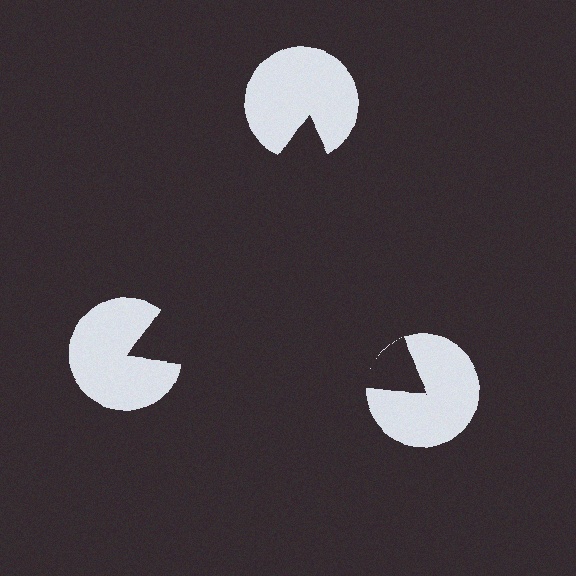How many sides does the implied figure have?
3 sides.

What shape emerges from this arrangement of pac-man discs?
An illusory triangle — its edges are inferred from the aligned wedge cuts in the pac-man discs, not physically drawn.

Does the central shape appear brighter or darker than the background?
It typically appears slightly darker than the background, even though no actual brightness change is drawn.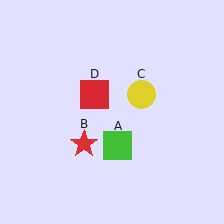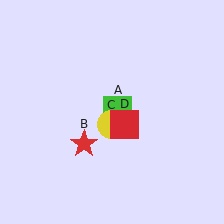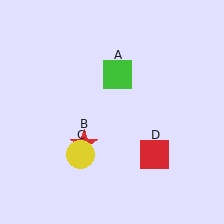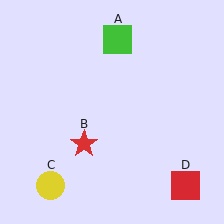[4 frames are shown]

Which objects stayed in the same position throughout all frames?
Red star (object B) remained stationary.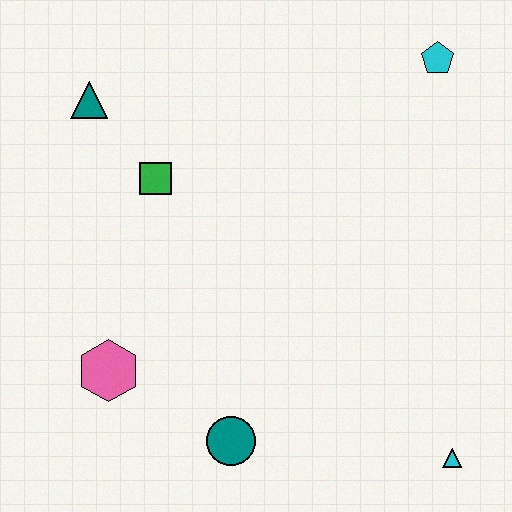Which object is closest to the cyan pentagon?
The green square is closest to the cyan pentagon.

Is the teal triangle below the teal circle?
No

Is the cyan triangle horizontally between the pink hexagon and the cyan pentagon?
No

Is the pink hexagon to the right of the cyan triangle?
No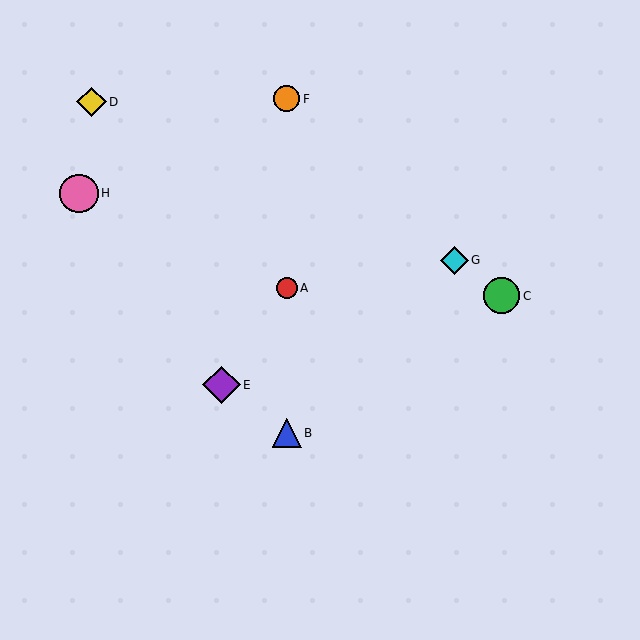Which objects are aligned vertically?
Objects A, B, F are aligned vertically.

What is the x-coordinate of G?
Object G is at x≈454.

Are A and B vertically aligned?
Yes, both are at x≈287.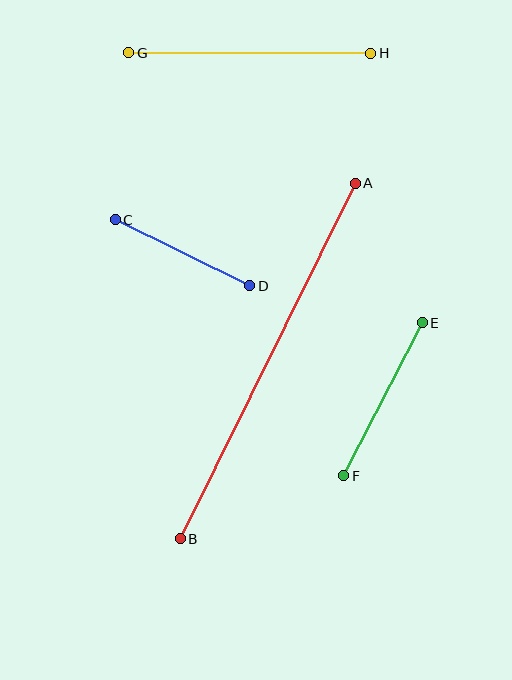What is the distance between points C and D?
The distance is approximately 150 pixels.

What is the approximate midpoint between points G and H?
The midpoint is at approximately (250, 53) pixels.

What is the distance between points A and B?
The distance is approximately 396 pixels.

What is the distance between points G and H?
The distance is approximately 242 pixels.